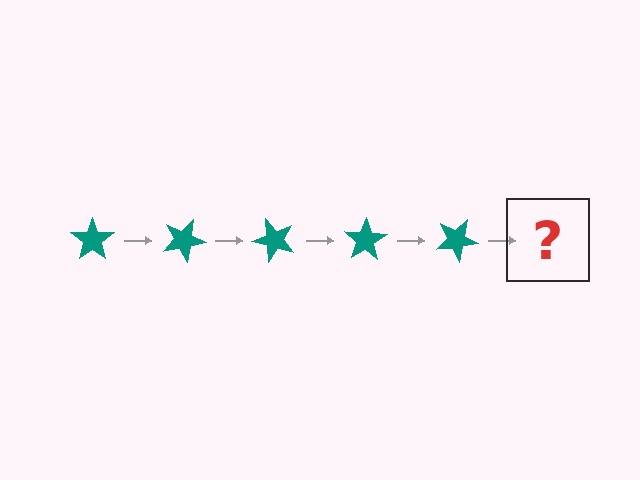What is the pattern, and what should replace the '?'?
The pattern is that the star rotates 25 degrees each step. The '?' should be a teal star rotated 125 degrees.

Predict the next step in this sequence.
The next step is a teal star rotated 125 degrees.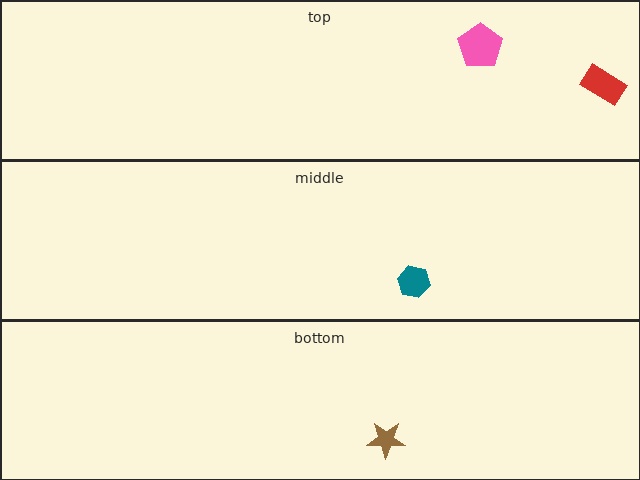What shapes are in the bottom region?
The brown star.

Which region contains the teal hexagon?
The middle region.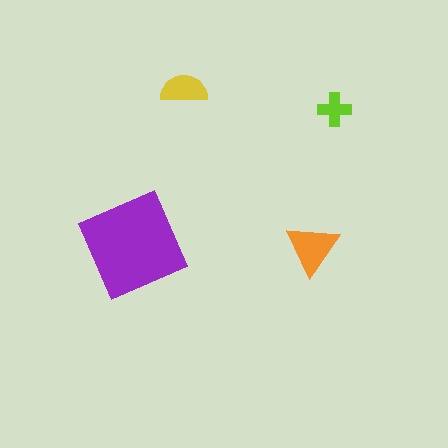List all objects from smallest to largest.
The lime cross, the yellow semicircle, the orange triangle, the purple diamond.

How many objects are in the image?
There are 4 objects in the image.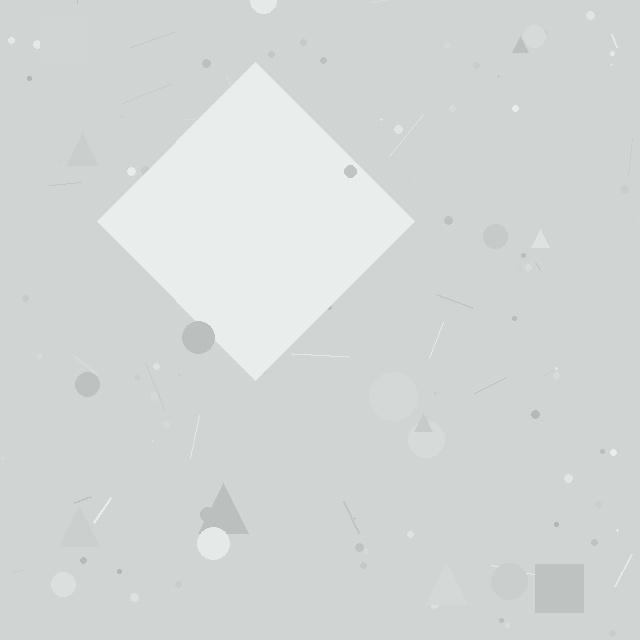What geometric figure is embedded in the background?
A diamond is embedded in the background.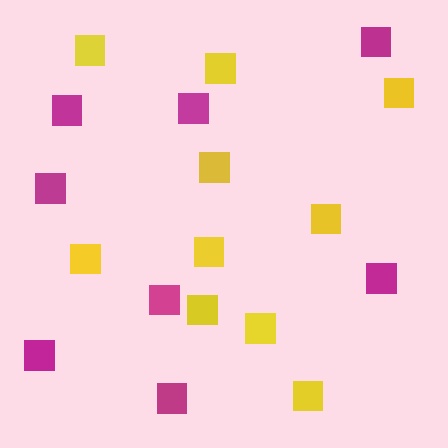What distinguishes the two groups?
There are 2 groups: one group of yellow squares (10) and one group of magenta squares (8).